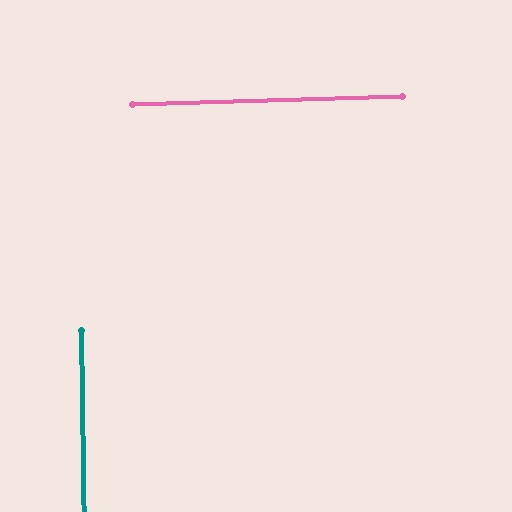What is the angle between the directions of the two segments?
Approximately 89 degrees.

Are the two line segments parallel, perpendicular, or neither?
Perpendicular — they meet at approximately 89°.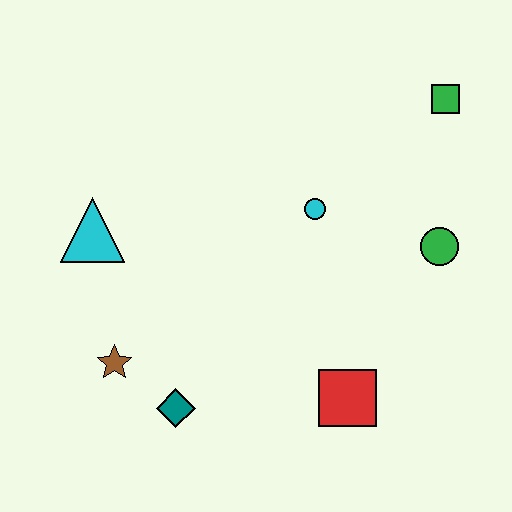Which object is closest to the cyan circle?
The green circle is closest to the cyan circle.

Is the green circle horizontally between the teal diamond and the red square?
No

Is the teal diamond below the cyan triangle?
Yes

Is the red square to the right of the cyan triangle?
Yes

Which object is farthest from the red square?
The green square is farthest from the red square.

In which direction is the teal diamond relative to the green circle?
The teal diamond is to the left of the green circle.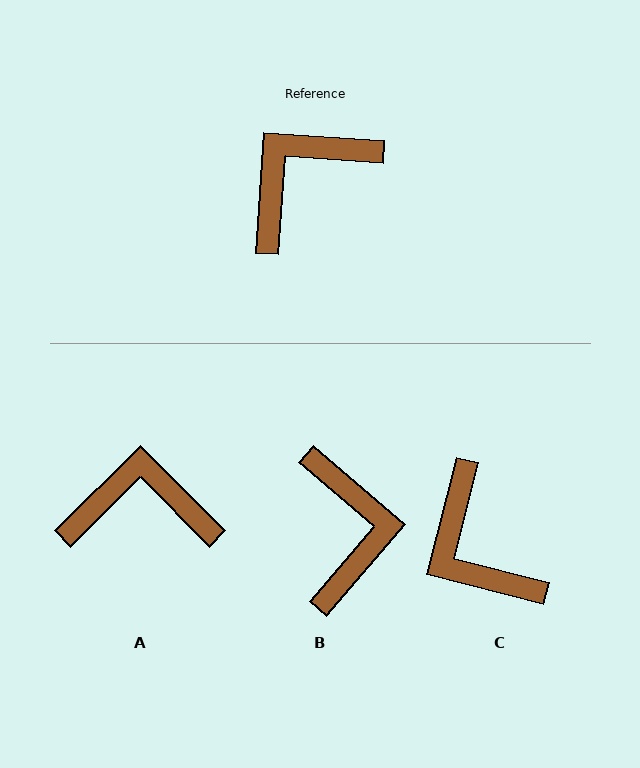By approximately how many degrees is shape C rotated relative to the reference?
Approximately 80 degrees counter-clockwise.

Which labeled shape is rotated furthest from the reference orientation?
B, about 127 degrees away.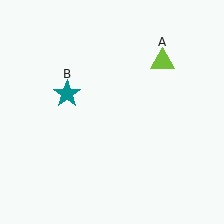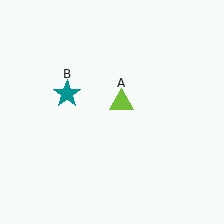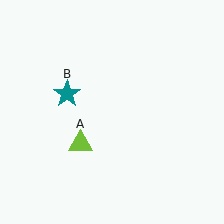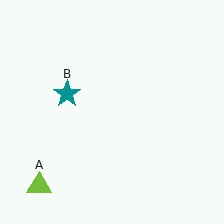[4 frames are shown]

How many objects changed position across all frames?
1 object changed position: lime triangle (object A).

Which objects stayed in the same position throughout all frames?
Teal star (object B) remained stationary.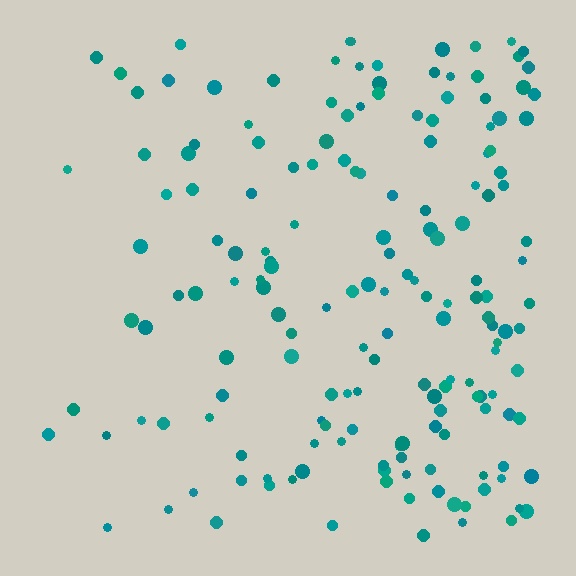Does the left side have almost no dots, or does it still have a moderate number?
Still a moderate number, just noticeably fewer than the right.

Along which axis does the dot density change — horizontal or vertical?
Horizontal.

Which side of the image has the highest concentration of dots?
The right.